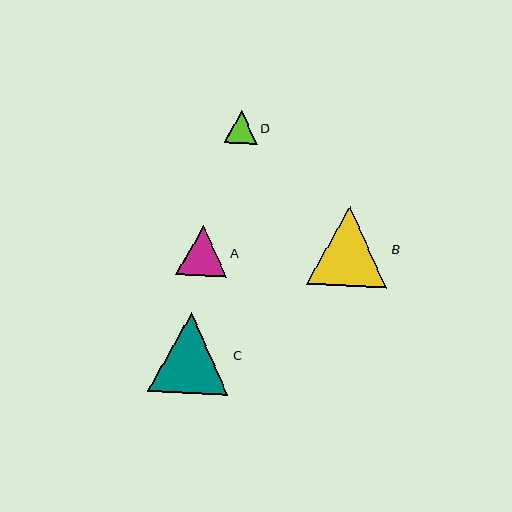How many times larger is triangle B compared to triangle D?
Triangle B is approximately 2.5 times the size of triangle D.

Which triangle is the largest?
Triangle C is the largest with a size of approximately 81 pixels.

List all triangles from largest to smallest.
From largest to smallest: C, B, A, D.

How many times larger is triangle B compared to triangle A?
Triangle B is approximately 1.6 times the size of triangle A.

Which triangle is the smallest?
Triangle D is the smallest with a size of approximately 32 pixels.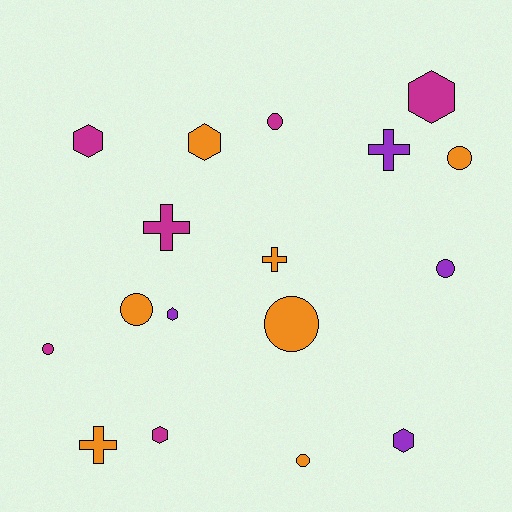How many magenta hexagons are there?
There are 3 magenta hexagons.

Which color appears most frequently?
Orange, with 7 objects.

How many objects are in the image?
There are 17 objects.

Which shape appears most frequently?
Circle, with 7 objects.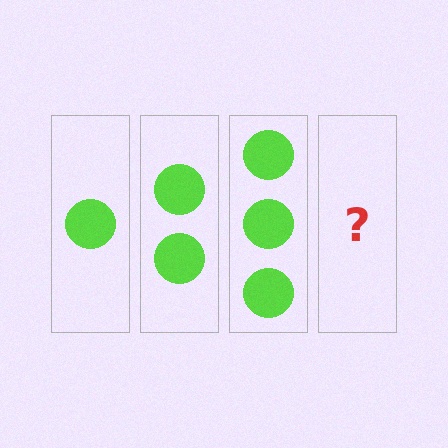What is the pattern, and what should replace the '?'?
The pattern is that each step adds one more circle. The '?' should be 4 circles.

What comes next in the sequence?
The next element should be 4 circles.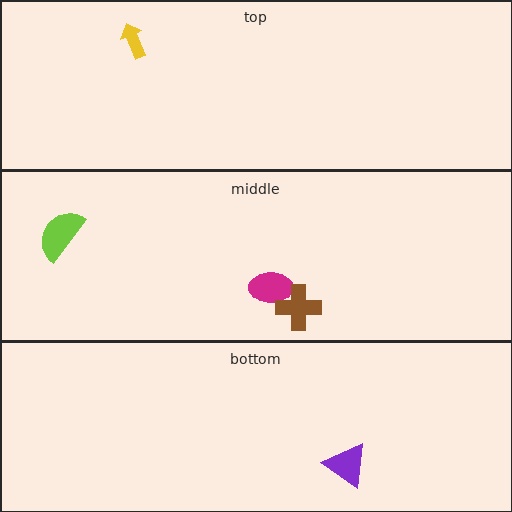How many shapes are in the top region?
1.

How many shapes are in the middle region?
3.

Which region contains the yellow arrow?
The top region.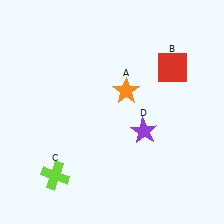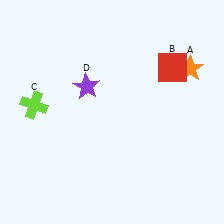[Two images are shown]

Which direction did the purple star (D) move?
The purple star (D) moved left.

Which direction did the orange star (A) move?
The orange star (A) moved right.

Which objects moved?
The objects that moved are: the orange star (A), the lime cross (C), the purple star (D).